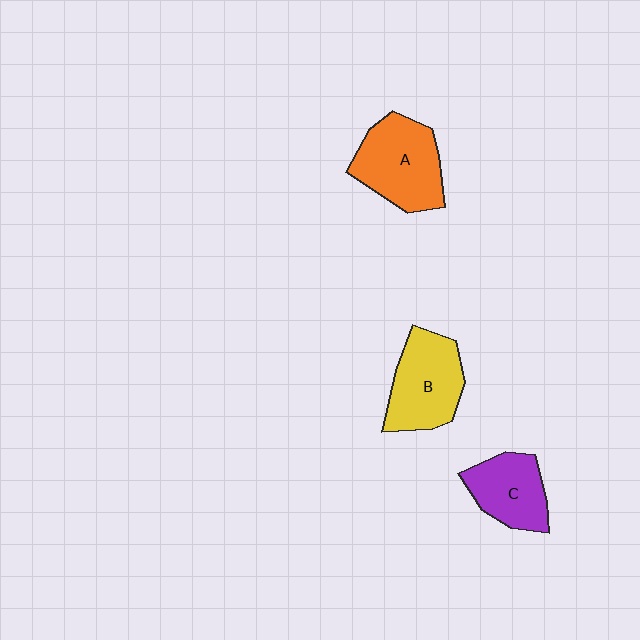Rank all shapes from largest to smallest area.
From largest to smallest: A (orange), B (yellow), C (purple).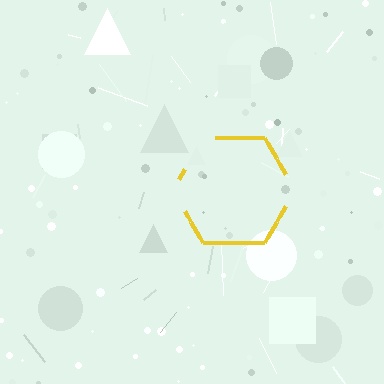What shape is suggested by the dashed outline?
The dashed outline suggests a hexagon.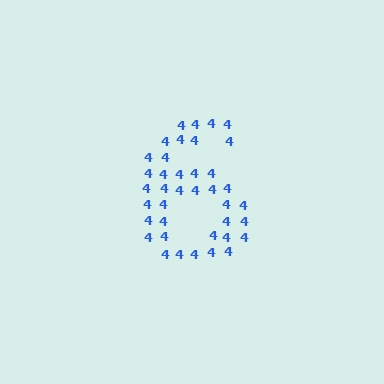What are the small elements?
The small elements are digit 4's.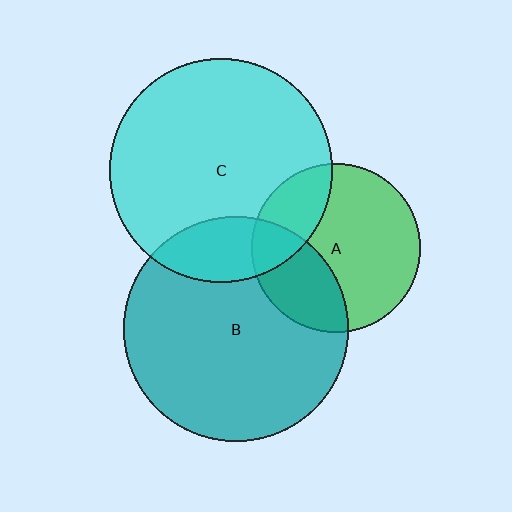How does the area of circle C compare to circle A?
Approximately 1.8 times.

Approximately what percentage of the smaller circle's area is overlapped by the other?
Approximately 20%.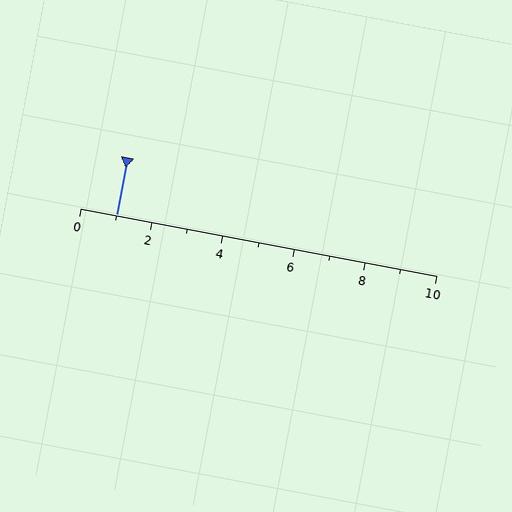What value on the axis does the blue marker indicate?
The marker indicates approximately 1.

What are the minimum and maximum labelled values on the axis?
The axis runs from 0 to 10.